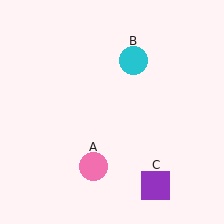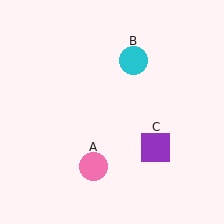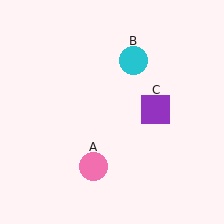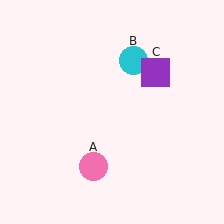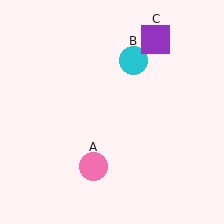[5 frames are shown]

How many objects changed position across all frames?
1 object changed position: purple square (object C).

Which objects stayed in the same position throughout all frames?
Pink circle (object A) and cyan circle (object B) remained stationary.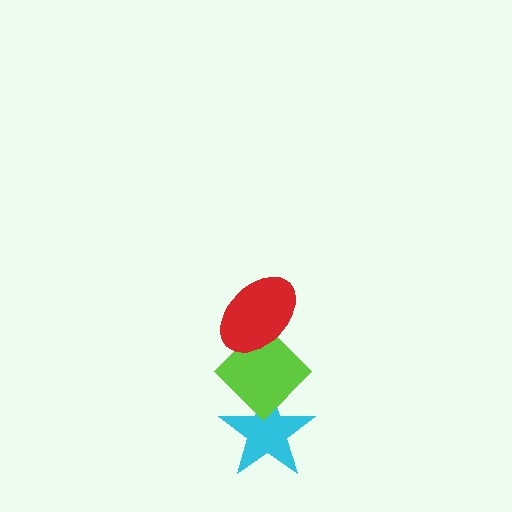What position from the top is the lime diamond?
The lime diamond is 2nd from the top.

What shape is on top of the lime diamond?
The red ellipse is on top of the lime diamond.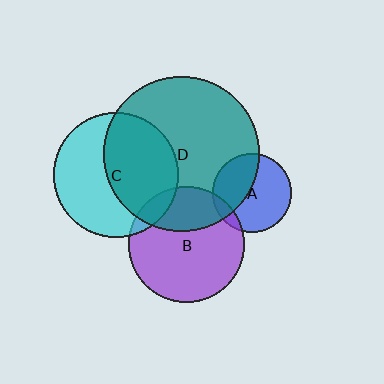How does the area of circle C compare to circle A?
Approximately 2.5 times.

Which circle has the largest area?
Circle D (teal).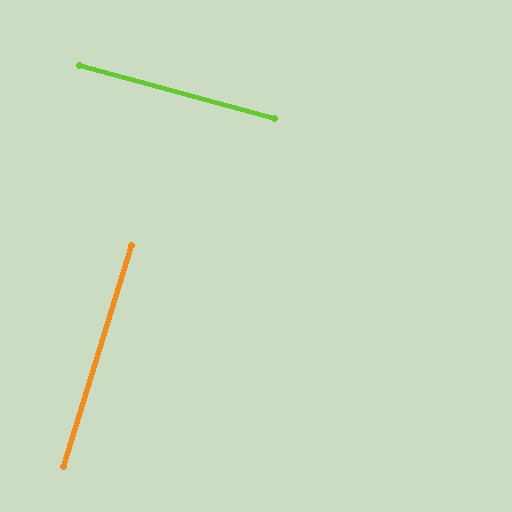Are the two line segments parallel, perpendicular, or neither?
Perpendicular — they meet at approximately 88°.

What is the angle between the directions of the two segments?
Approximately 88 degrees.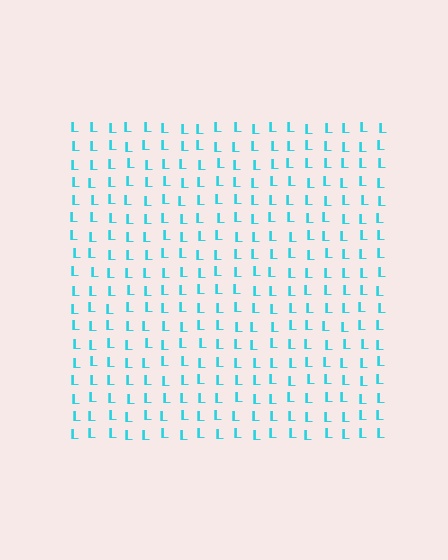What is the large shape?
The large shape is a square.